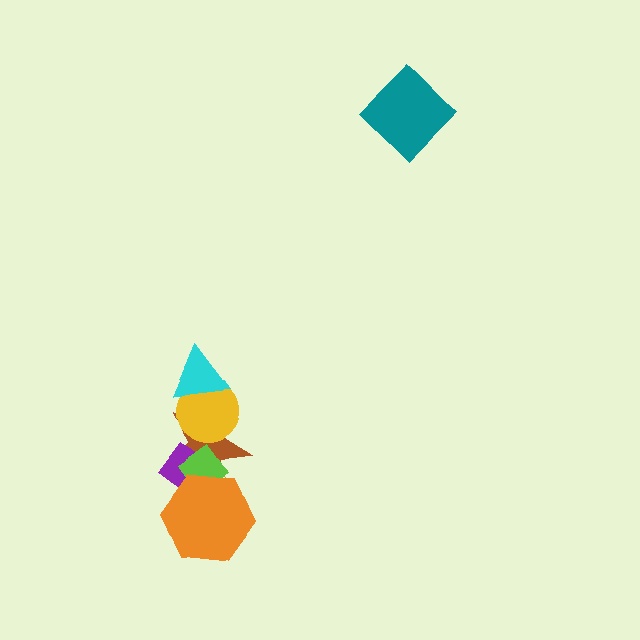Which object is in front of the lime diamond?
The orange hexagon is in front of the lime diamond.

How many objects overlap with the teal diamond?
0 objects overlap with the teal diamond.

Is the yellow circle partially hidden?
Yes, it is partially covered by another shape.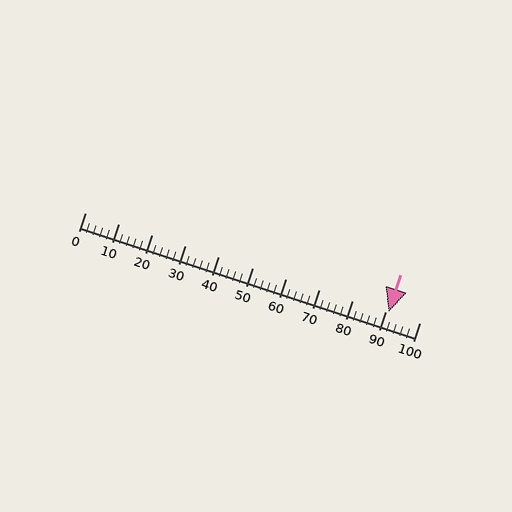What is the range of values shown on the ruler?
The ruler shows values from 0 to 100.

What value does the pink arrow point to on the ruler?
The pink arrow points to approximately 91.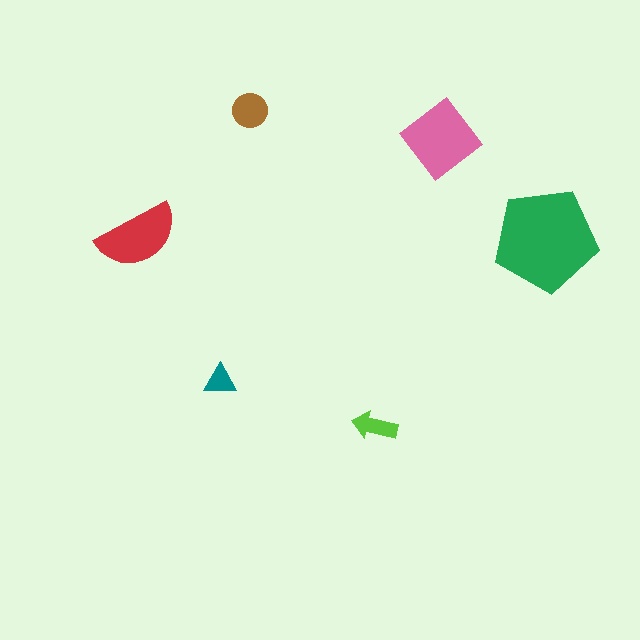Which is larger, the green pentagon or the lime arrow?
The green pentagon.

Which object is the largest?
The green pentagon.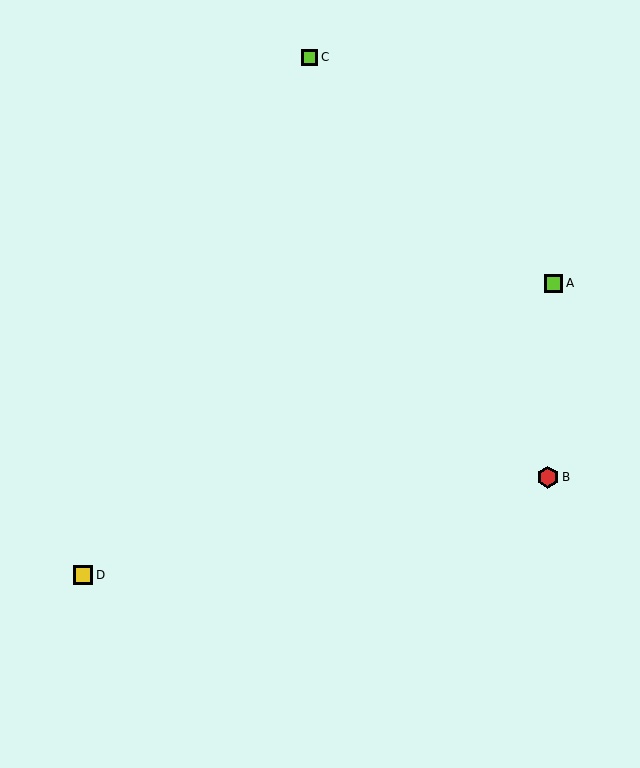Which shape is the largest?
The red hexagon (labeled B) is the largest.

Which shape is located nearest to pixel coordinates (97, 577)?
The yellow square (labeled D) at (83, 575) is nearest to that location.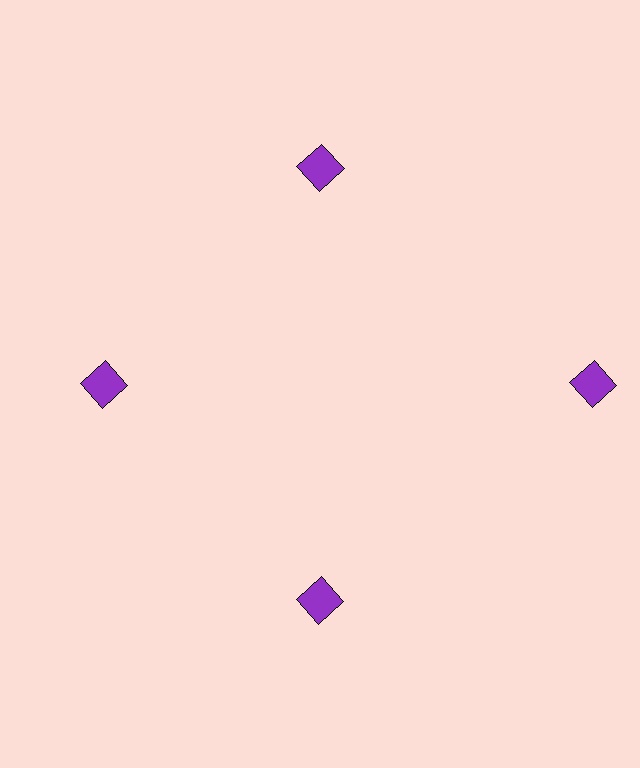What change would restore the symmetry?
The symmetry would be restored by moving it inward, back onto the ring so that all 4 squares sit at equal angles and equal distance from the center.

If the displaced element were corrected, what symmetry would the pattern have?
It would have 4-fold rotational symmetry — the pattern would map onto itself every 90 degrees.